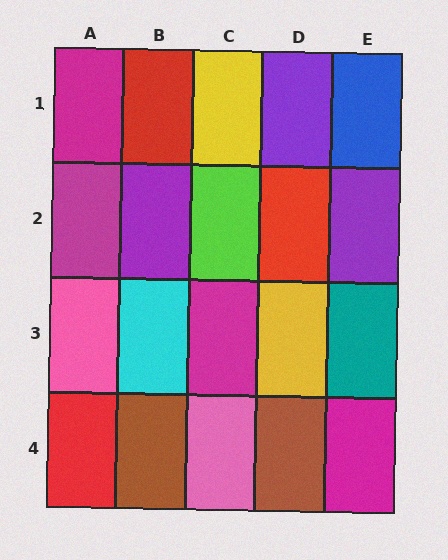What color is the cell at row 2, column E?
Purple.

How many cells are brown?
2 cells are brown.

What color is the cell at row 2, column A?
Magenta.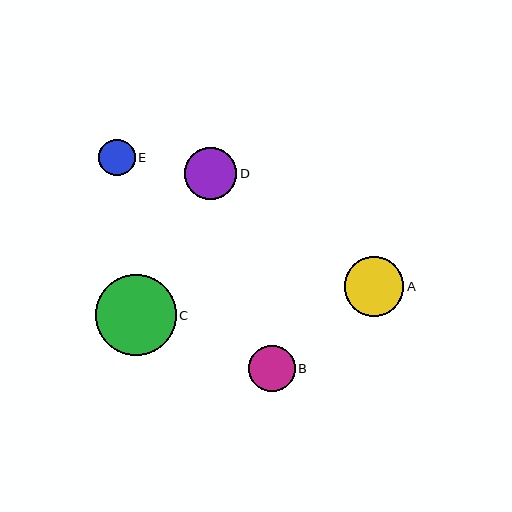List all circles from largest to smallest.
From largest to smallest: C, A, D, B, E.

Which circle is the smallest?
Circle E is the smallest with a size of approximately 36 pixels.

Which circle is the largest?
Circle C is the largest with a size of approximately 81 pixels.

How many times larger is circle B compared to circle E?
Circle B is approximately 1.3 times the size of circle E.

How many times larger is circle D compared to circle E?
Circle D is approximately 1.5 times the size of circle E.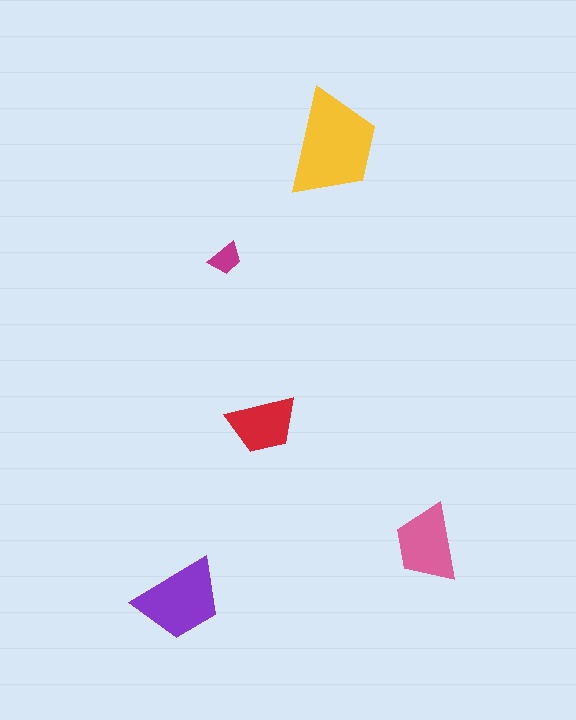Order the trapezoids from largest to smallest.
the yellow one, the purple one, the pink one, the red one, the magenta one.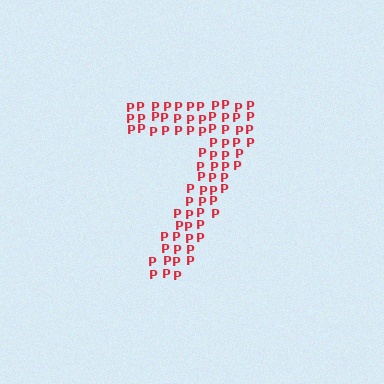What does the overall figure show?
The overall figure shows the digit 7.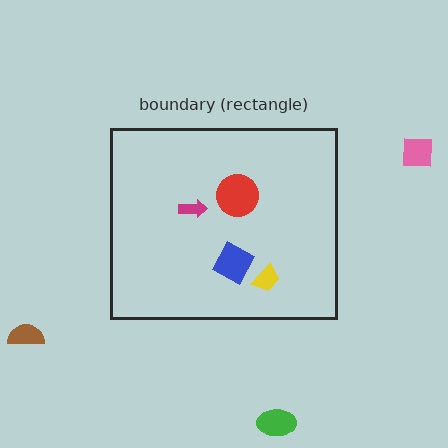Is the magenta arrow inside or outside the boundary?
Inside.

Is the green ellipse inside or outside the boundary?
Outside.